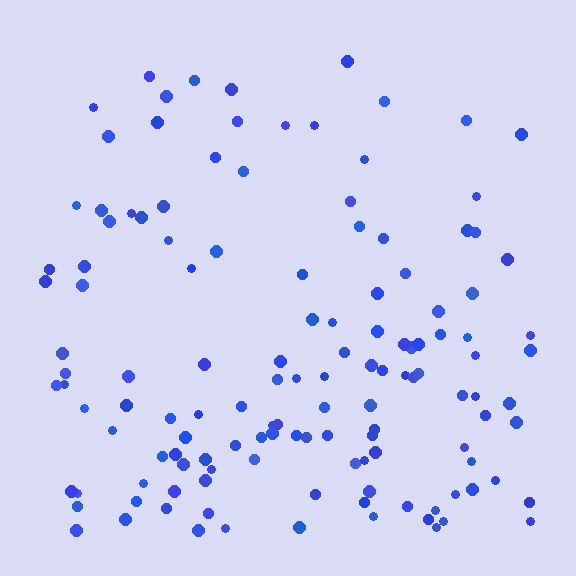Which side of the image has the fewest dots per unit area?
The top.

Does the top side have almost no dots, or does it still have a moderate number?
Still a moderate number, just noticeably fewer than the bottom.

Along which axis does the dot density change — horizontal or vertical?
Vertical.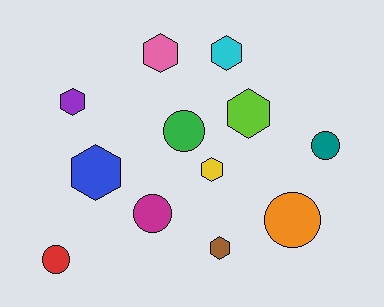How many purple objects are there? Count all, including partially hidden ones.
There is 1 purple object.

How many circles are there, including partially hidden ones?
There are 5 circles.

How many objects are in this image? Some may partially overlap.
There are 12 objects.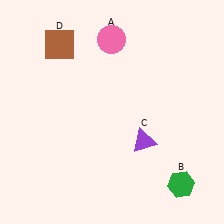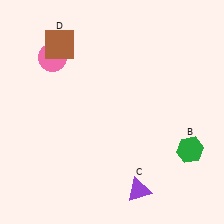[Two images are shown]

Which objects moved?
The objects that moved are: the pink circle (A), the green hexagon (B), the purple triangle (C).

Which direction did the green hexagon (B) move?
The green hexagon (B) moved up.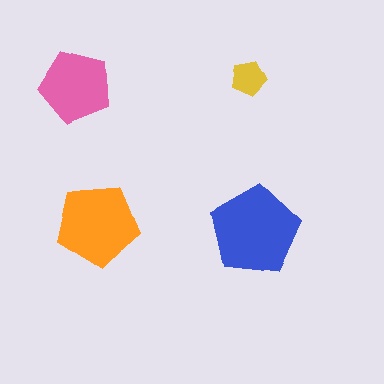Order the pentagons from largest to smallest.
the blue one, the orange one, the pink one, the yellow one.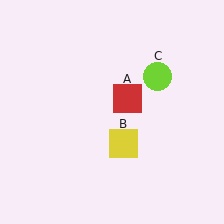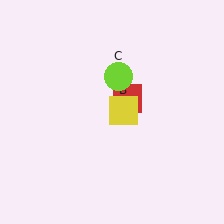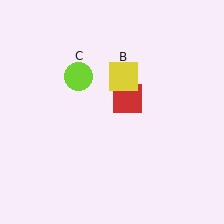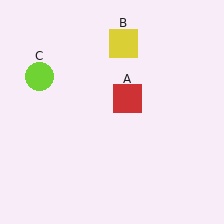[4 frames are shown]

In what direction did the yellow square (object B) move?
The yellow square (object B) moved up.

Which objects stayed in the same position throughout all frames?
Red square (object A) remained stationary.